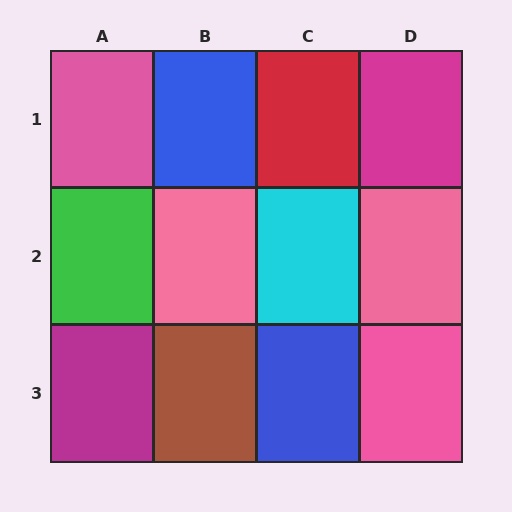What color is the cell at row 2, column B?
Pink.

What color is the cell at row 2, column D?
Pink.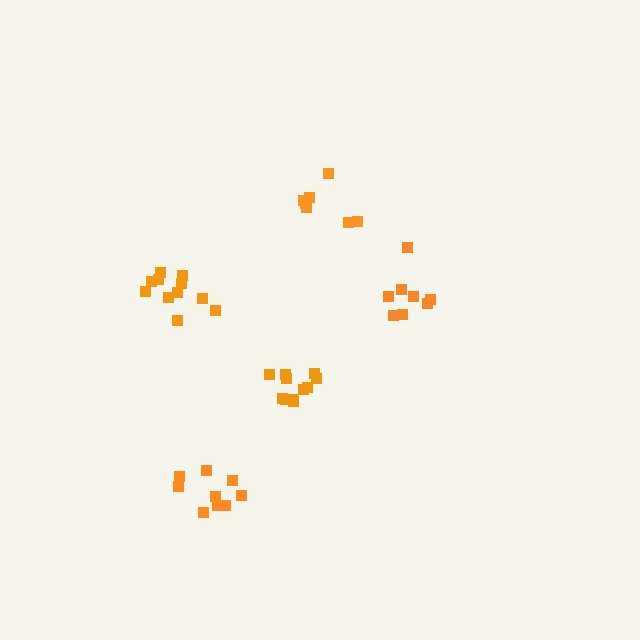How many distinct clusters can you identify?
There are 5 distinct clusters.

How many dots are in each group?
Group 1: 11 dots, Group 2: 11 dots, Group 3: 8 dots, Group 4: 7 dots, Group 5: 9 dots (46 total).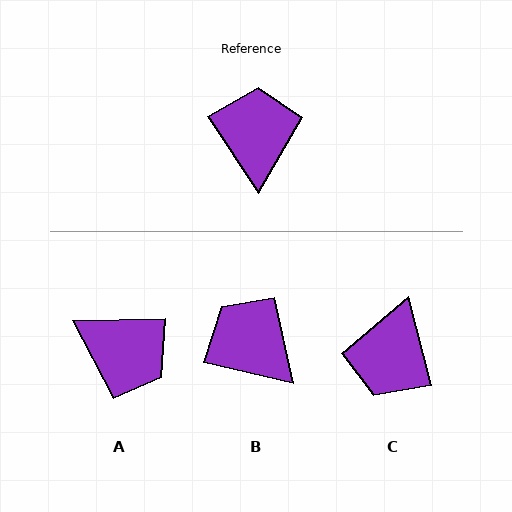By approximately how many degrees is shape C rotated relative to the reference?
Approximately 160 degrees counter-clockwise.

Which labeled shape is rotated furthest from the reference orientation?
C, about 160 degrees away.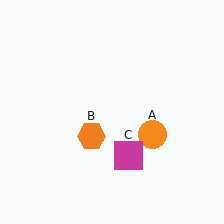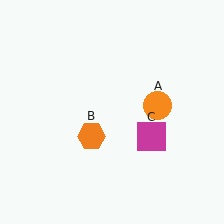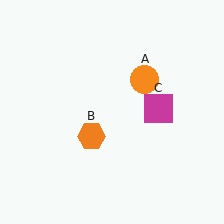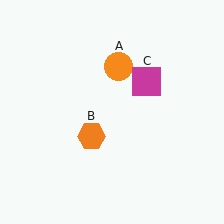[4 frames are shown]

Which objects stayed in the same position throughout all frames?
Orange hexagon (object B) remained stationary.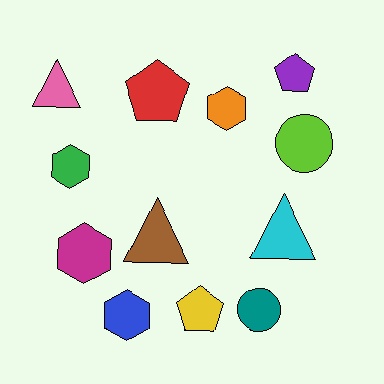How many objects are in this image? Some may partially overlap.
There are 12 objects.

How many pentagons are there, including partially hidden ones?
There are 3 pentagons.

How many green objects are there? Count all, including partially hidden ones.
There is 1 green object.